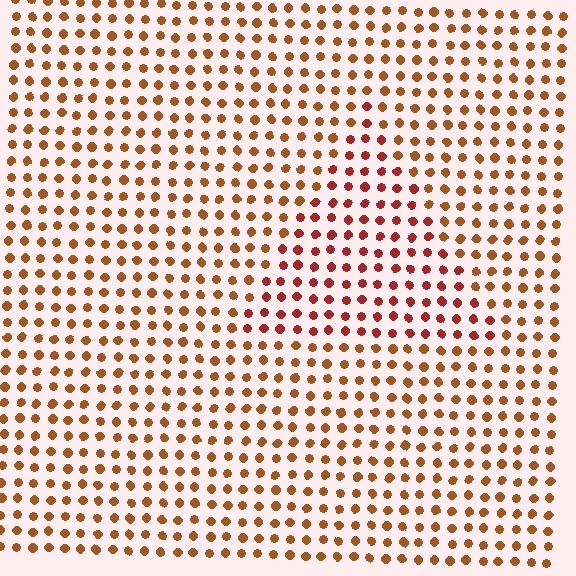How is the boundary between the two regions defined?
The boundary is defined purely by a slight shift in hue (about 27 degrees). Spacing, size, and orientation are identical on both sides.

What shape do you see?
I see a triangle.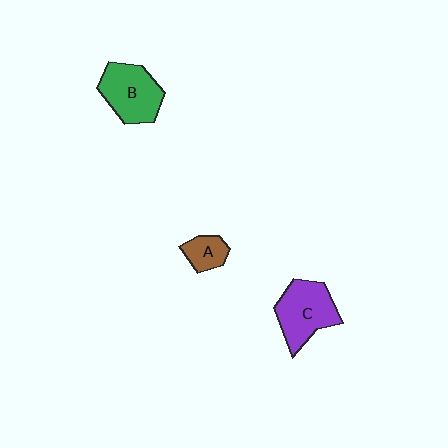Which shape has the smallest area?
Shape A (brown).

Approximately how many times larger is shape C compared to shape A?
Approximately 2.4 times.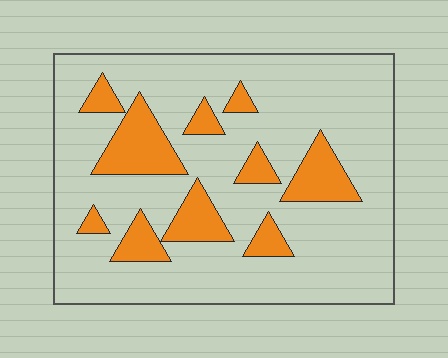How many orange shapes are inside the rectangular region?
10.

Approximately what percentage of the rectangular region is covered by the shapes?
Approximately 20%.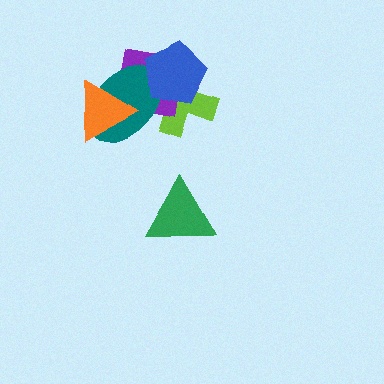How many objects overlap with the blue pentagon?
3 objects overlap with the blue pentagon.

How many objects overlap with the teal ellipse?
4 objects overlap with the teal ellipse.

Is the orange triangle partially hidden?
No, no other shape covers it.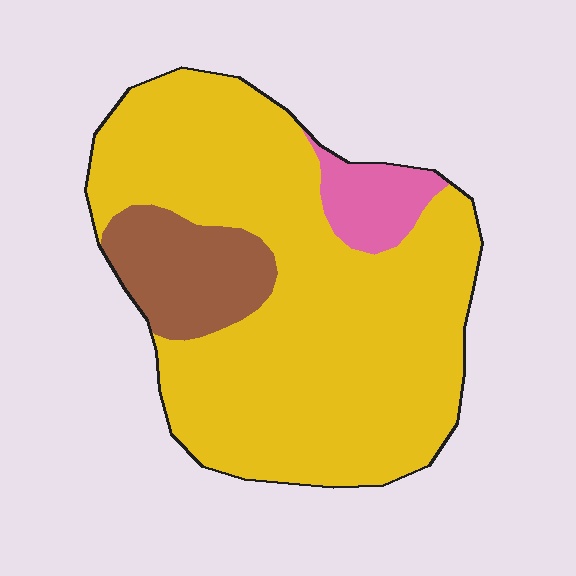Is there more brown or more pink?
Brown.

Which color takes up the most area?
Yellow, at roughly 80%.